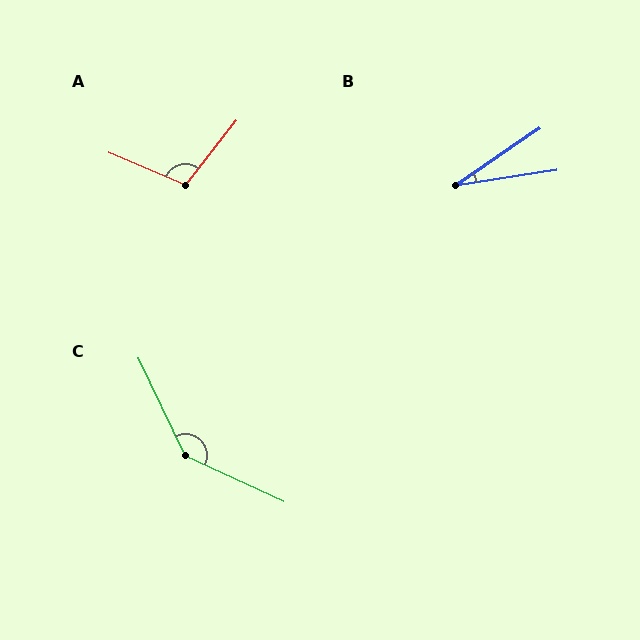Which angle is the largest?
C, at approximately 140 degrees.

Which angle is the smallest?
B, at approximately 26 degrees.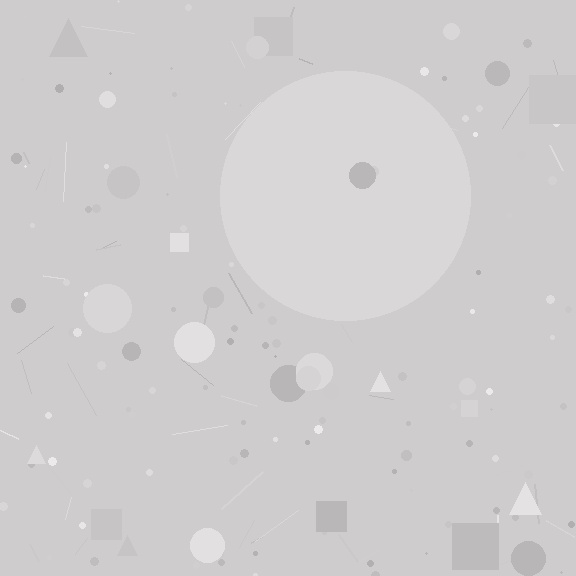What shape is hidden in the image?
A circle is hidden in the image.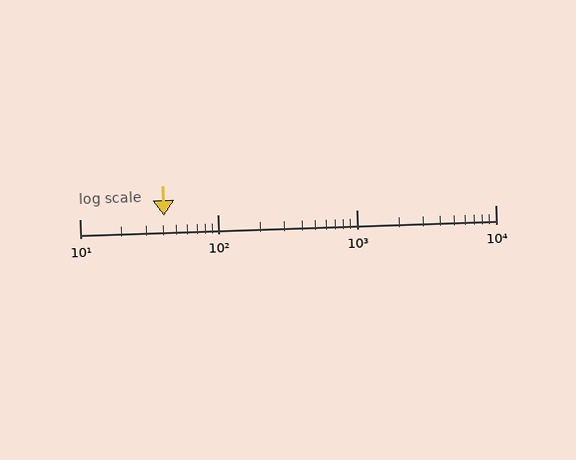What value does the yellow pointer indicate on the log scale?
The pointer indicates approximately 41.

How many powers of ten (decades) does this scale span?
The scale spans 3 decades, from 10 to 10000.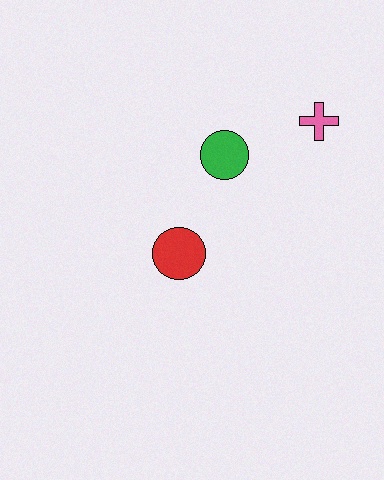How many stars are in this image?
There are no stars.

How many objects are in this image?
There are 3 objects.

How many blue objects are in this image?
There are no blue objects.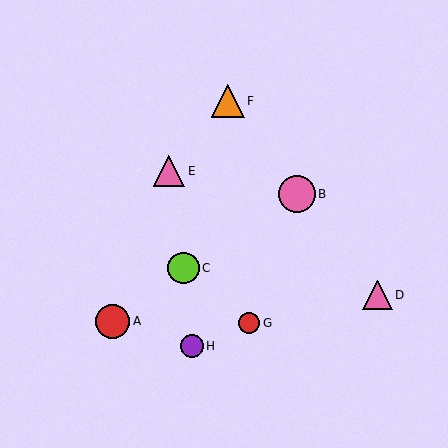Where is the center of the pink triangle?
The center of the pink triangle is at (169, 171).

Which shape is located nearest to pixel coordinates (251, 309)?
The red circle (labeled G) at (249, 323) is nearest to that location.